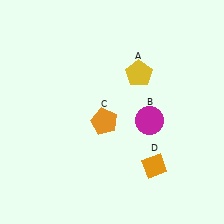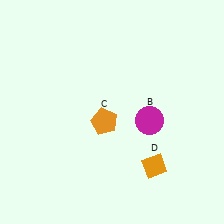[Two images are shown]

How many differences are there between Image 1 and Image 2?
There is 1 difference between the two images.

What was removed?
The yellow pentagon (A) was removed in Image 2.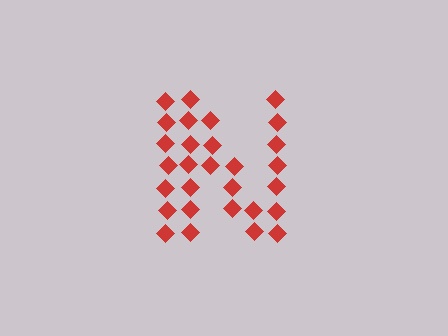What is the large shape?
The large shape is the letter N.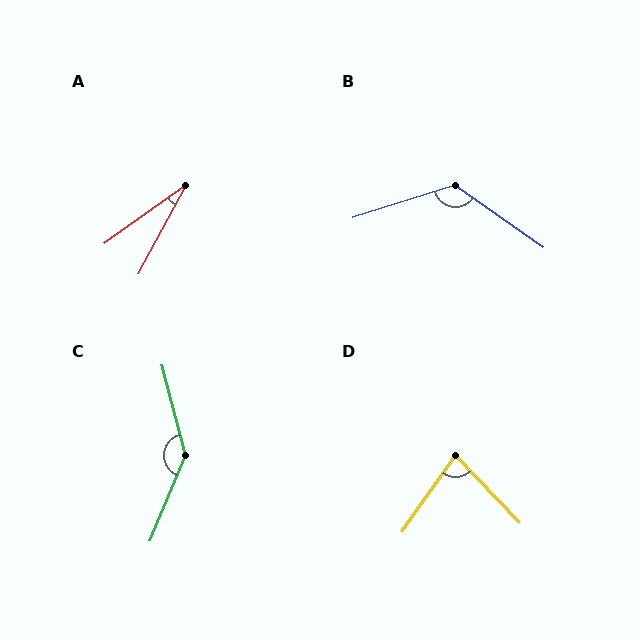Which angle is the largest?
C, at approximately 143 degrees.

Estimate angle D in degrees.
Approximately 79 degrees.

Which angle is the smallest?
A, at approximately 26 degrees.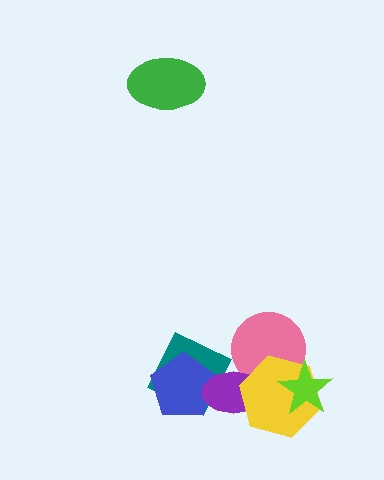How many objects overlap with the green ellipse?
0 objects overlap with the green ellipse.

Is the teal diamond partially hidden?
Yes, it is partially covered by another shape.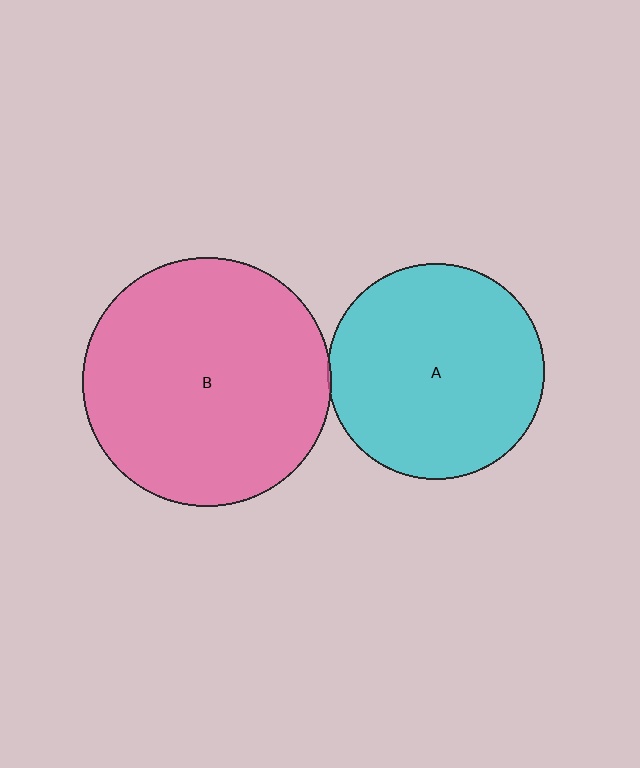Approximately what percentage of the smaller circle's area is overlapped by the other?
Approximately 5%.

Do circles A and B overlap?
Yes.